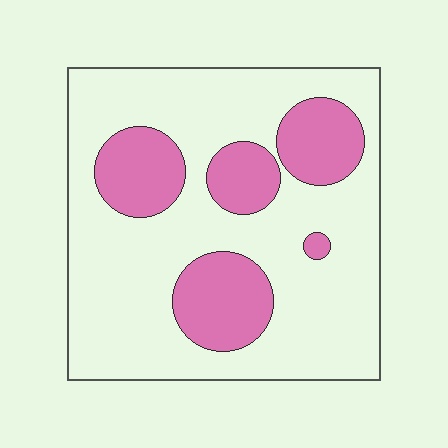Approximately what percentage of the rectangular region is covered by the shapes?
Approximately 25%.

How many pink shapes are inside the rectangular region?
5.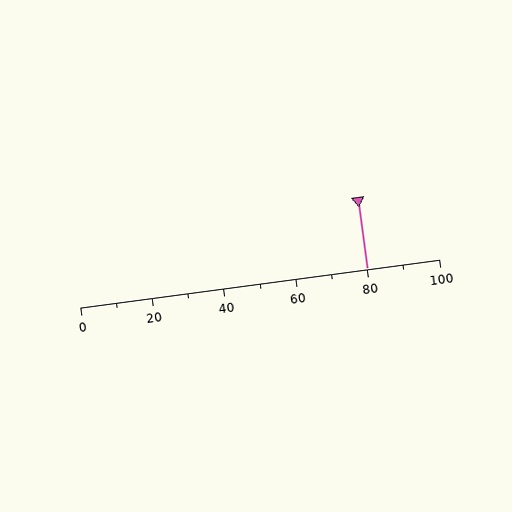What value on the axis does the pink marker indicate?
The marker indicates approximately 80.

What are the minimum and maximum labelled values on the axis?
The axis runs from 0 to 100.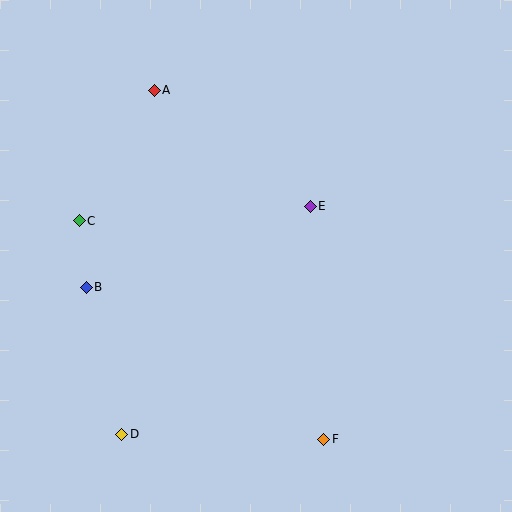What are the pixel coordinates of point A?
Point A is at (154, 90).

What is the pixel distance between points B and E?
The distance between B and E is 238 pixels.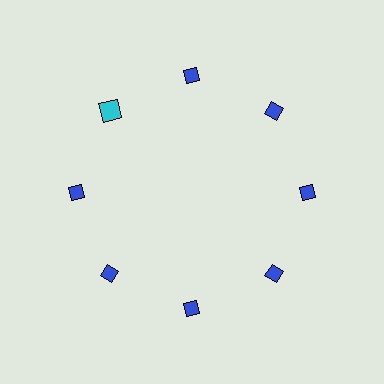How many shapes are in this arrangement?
There are 8 shapes arranged in a ring pattern.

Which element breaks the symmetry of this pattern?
The cyan square at roughly the 10 o'clock position breaks the symmetry. All other shapes are blue diamonds.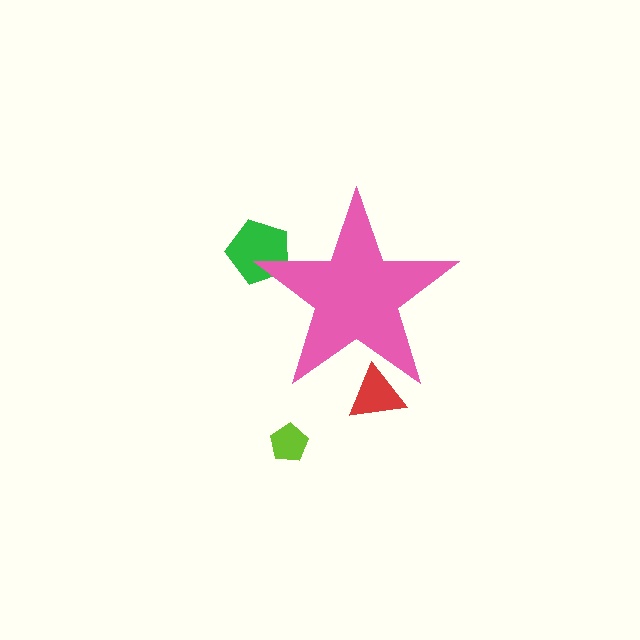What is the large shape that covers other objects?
A pink star.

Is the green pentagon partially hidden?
Yes, the green pentagon is partially hidden behind the pink star.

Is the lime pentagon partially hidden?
No, the lime pentagon is fully visible.